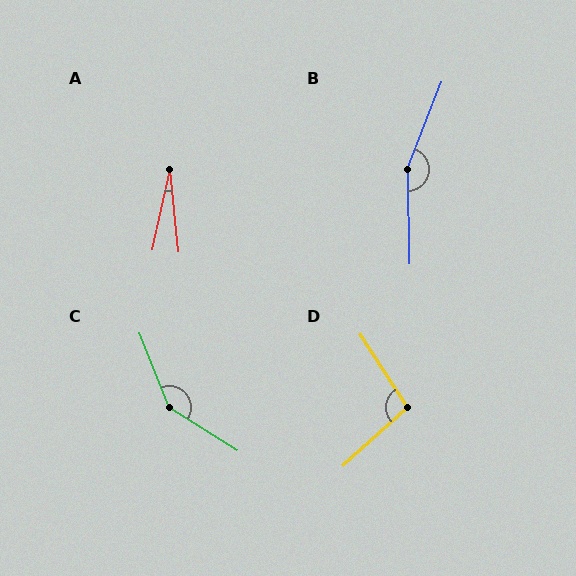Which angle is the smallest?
A, at approximately 18 degrees.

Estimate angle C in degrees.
Approximately 144 degrees.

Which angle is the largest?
B, at approximately 157 degrees.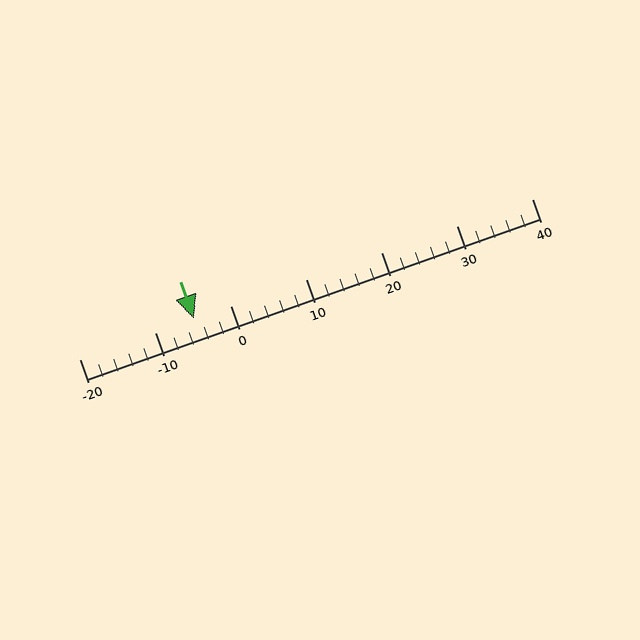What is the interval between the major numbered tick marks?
The major tick marks are spaced 10 units apart.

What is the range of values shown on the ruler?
The ruler shows values from -20 to 40.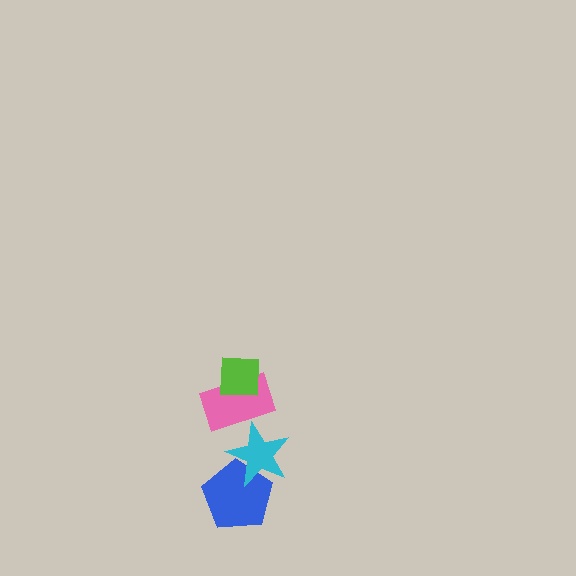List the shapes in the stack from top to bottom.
From top to bottom: the lime square, the pink rectangle, the cyan star, the blue pentagon.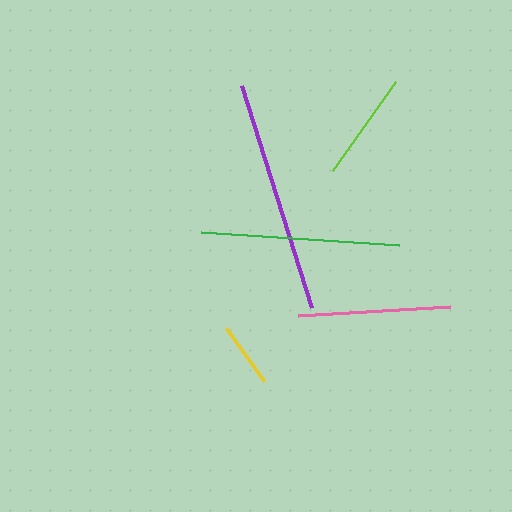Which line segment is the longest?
The purple line is the longest at approximately 234 pixels.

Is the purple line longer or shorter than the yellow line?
The purple line is longer than the yellow line.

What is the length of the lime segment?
The lime segment is approximately 110 pixels long.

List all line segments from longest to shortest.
From longest to shortest: purple, green, pink, lime, yellow.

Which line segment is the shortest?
The yellow line is the shortest at approximately 65 pixels.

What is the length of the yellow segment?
The yellow segment is approximately 65 pixels long.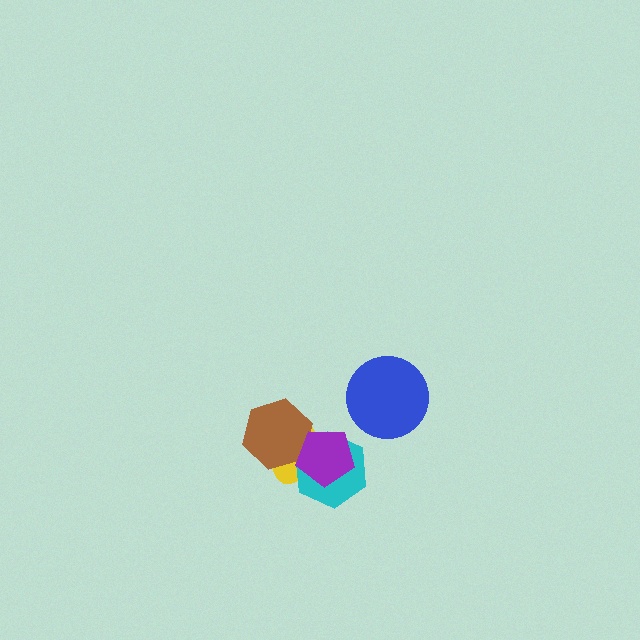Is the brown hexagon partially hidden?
Yes, it is partially covered by another shape.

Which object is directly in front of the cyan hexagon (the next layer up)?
The brown hexagon is directly in front of the cyan hexagon.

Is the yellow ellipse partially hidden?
Yes, it is partially covered by another shape.